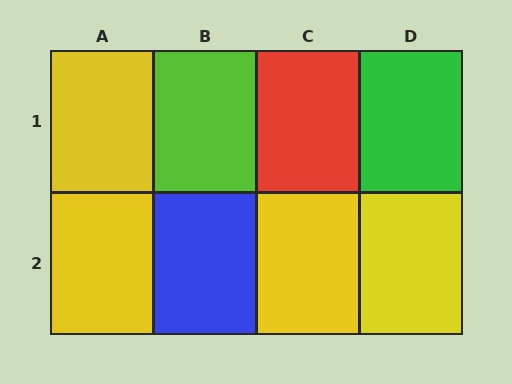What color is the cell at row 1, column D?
Green.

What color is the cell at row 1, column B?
Lime.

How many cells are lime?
1 cell is lime.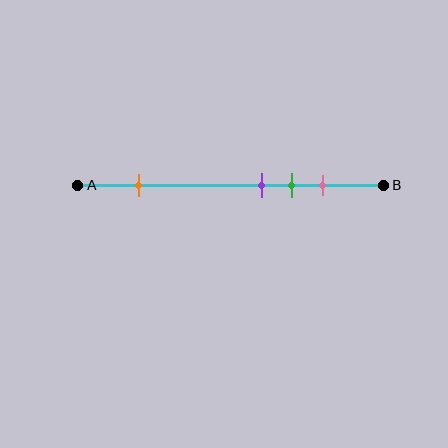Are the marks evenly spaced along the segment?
No, the marks are not evenly spaced.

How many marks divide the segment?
There are 4 marks dividing the segment.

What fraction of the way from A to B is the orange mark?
The orange mark is approximately 20% (0.2) of the way from A to B.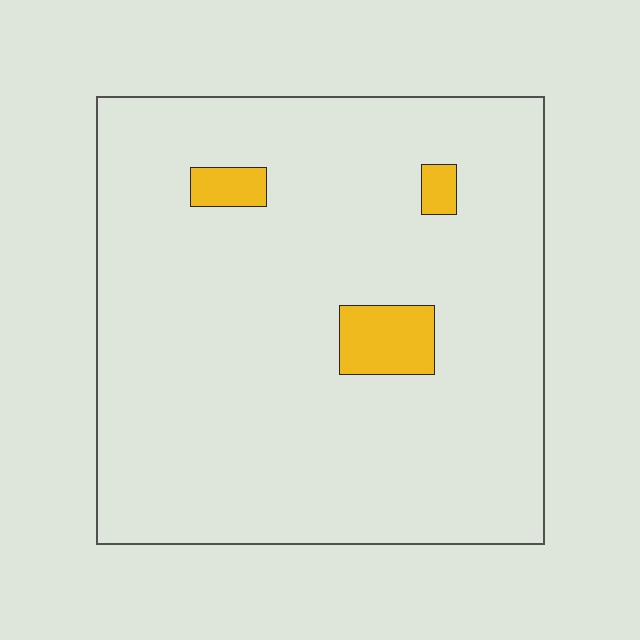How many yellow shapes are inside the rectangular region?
3.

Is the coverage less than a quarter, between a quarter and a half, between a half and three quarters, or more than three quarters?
Less than a quarter.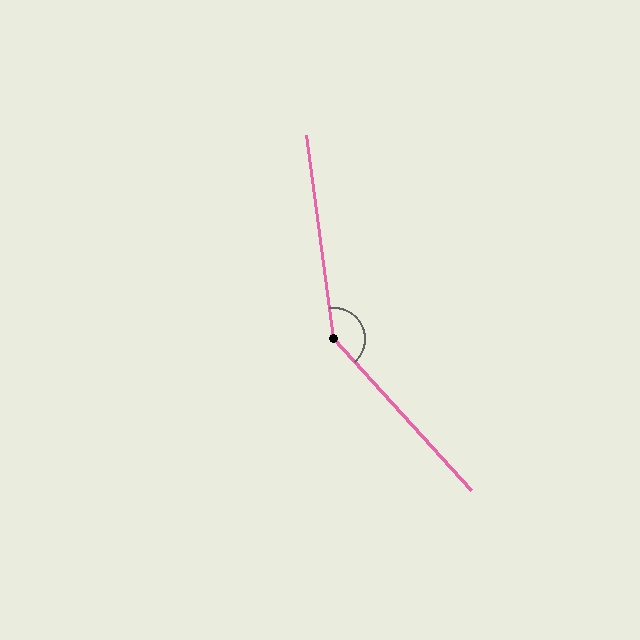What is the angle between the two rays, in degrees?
Approximately 145 degrees.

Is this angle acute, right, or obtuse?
It is obtuse.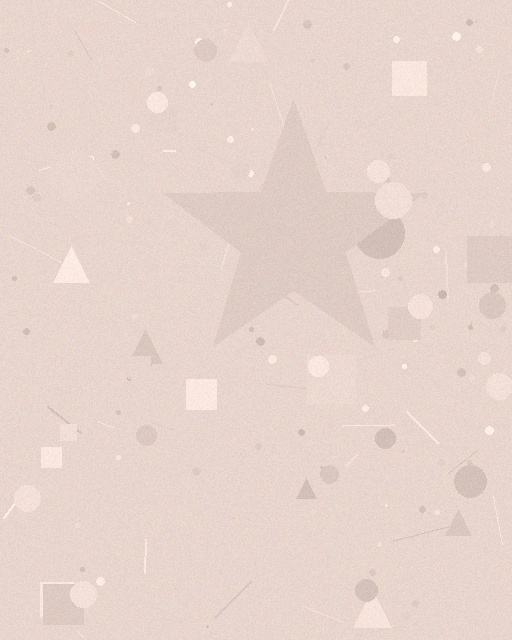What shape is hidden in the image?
A star is hidden in the image.